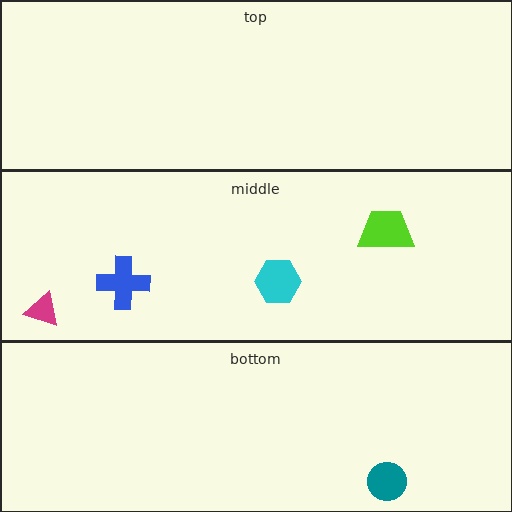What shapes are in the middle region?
The lime trapezoid, the cyan hexagon, the magenta triangle, the blue cross.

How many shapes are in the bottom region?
1.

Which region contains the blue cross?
The middle region.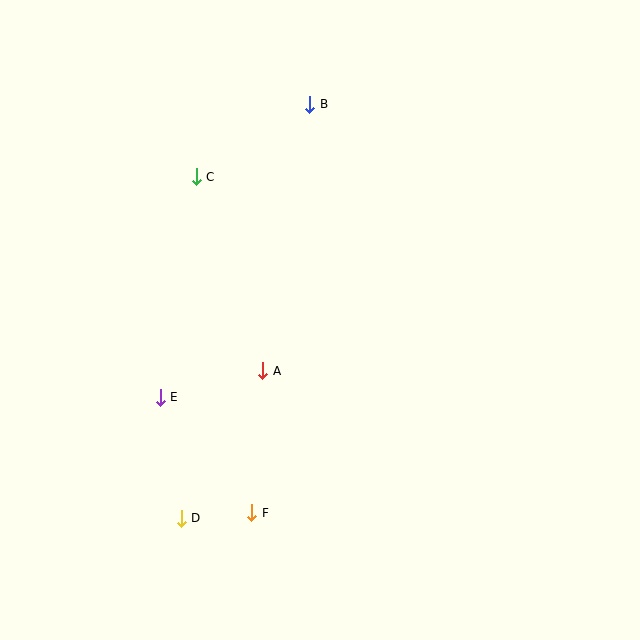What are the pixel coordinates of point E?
Point E is at (160, 397).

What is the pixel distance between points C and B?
The distance between C and B is 135 pixels.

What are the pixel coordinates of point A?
Point A is at (263, 371).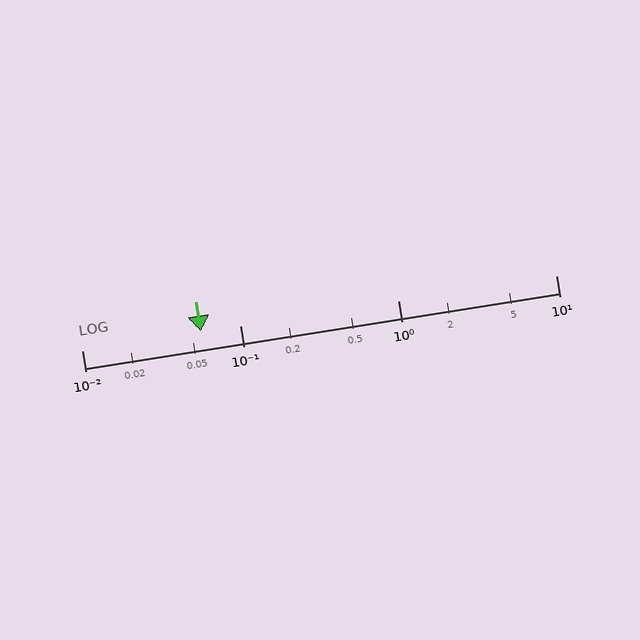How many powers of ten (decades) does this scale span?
The scale spans 3 decades, from 0.01 to 10.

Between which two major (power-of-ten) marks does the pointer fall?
The pointer is between 0.01 and 0.1.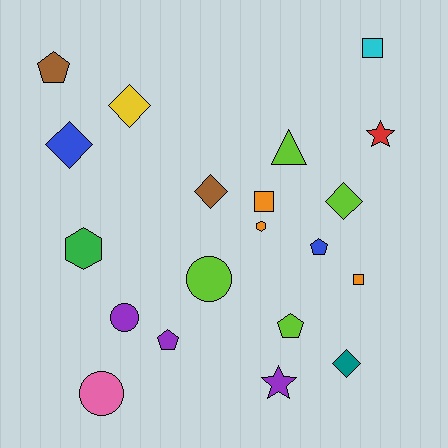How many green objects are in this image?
There is 1 green object.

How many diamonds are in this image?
There are 5 diamonds.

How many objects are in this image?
There are 20 objects.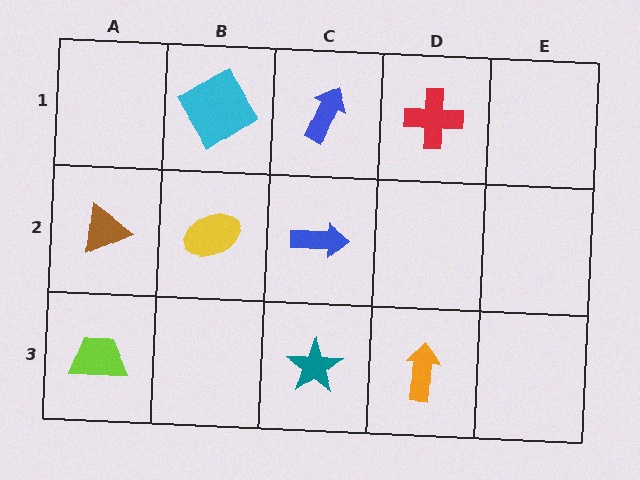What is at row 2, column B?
A yellow ellipse.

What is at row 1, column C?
A blue arrow.